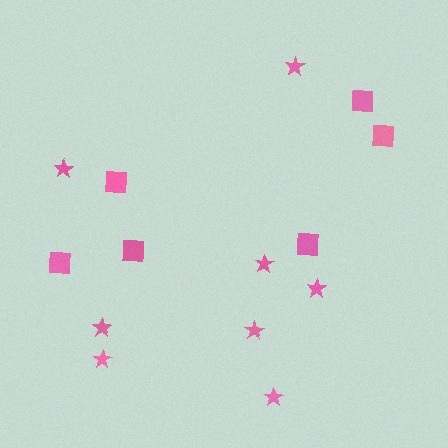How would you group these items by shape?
There are 2 groups: one group of stars (8) and one group of squares (6).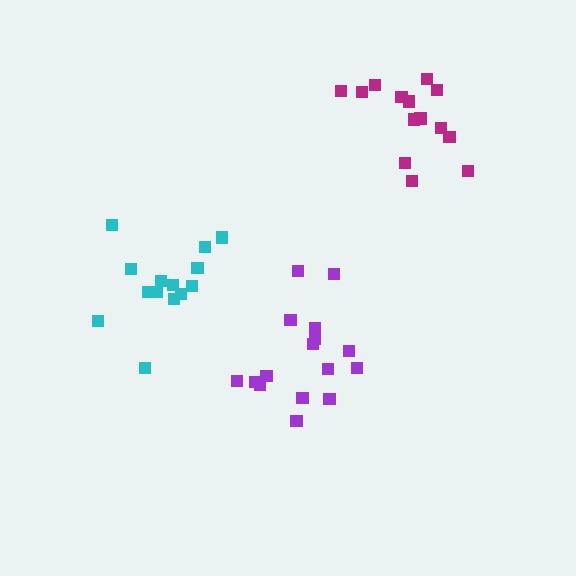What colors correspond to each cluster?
The clusters are colored: cyan, magenta, purple.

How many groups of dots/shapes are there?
There are 3 groups.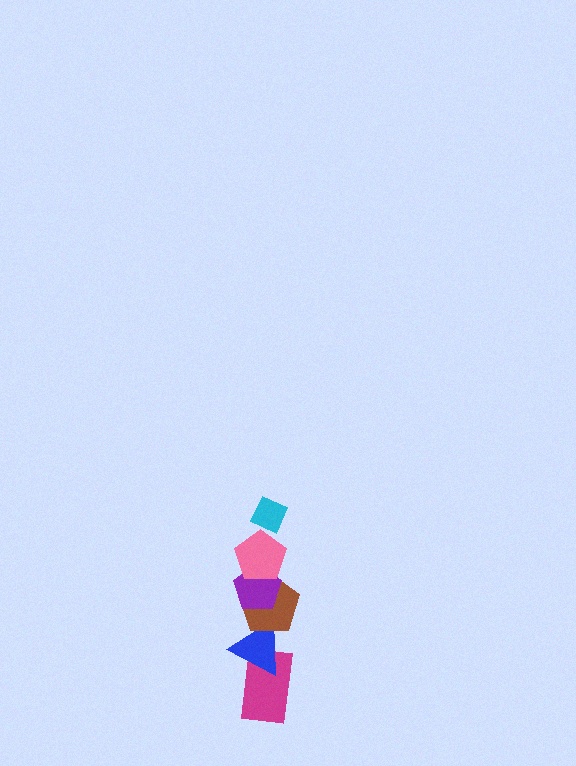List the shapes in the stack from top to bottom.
From top to bottom: the cyan diamond, the pink pentagon, the purple pentagon, the brown pentagon, the blue triangle, the magenta rectangle.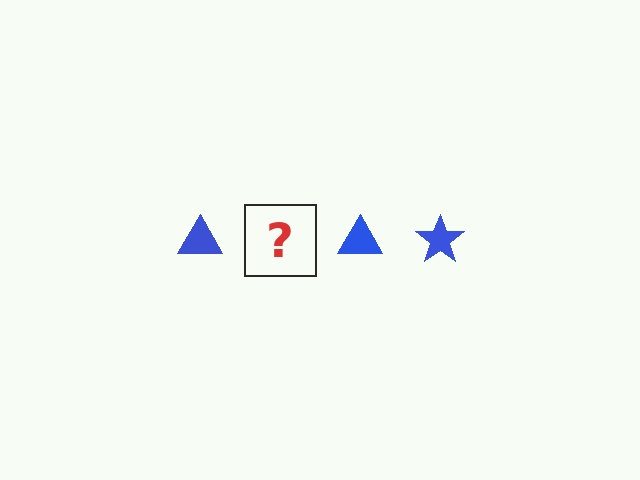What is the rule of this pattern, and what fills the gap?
The rule is that the pattern cycles through triangle, star shapes in blue. The gap should be filled with a blue star.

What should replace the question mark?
The question mark should be replaced with a blue star.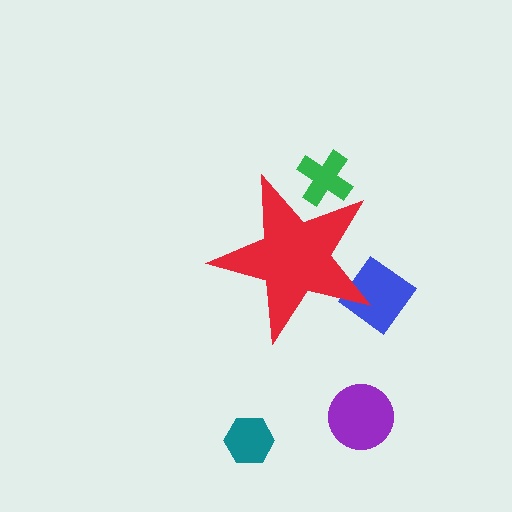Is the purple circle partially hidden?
No, the purple circle is fully visible.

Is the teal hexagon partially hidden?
No, the teal hexagon is fully visible.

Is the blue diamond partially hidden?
Yes, the blue diamond is partially hidden behind the red star.